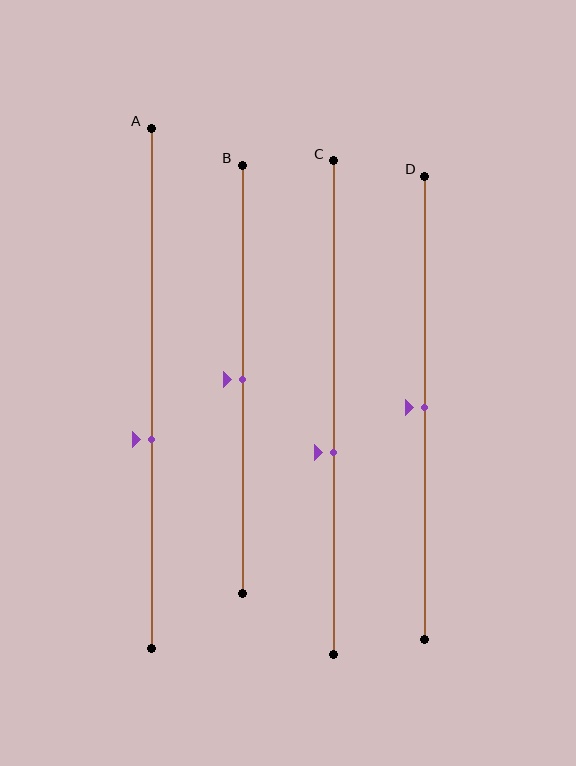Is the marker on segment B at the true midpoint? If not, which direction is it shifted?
Yes, the marker on segment B is at the true midpoint.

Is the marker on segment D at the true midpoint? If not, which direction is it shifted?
Yes, the marker on segment D is at the true midpoint.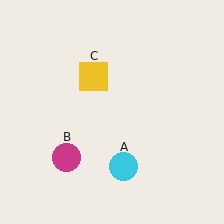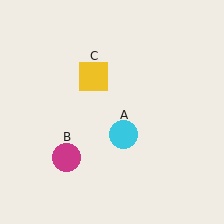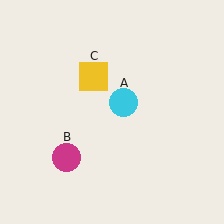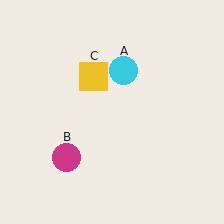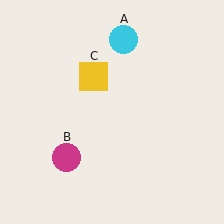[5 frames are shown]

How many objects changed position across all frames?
1 object changed position: cyan circle (object A).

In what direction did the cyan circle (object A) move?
The cyan circle (object A) moved up.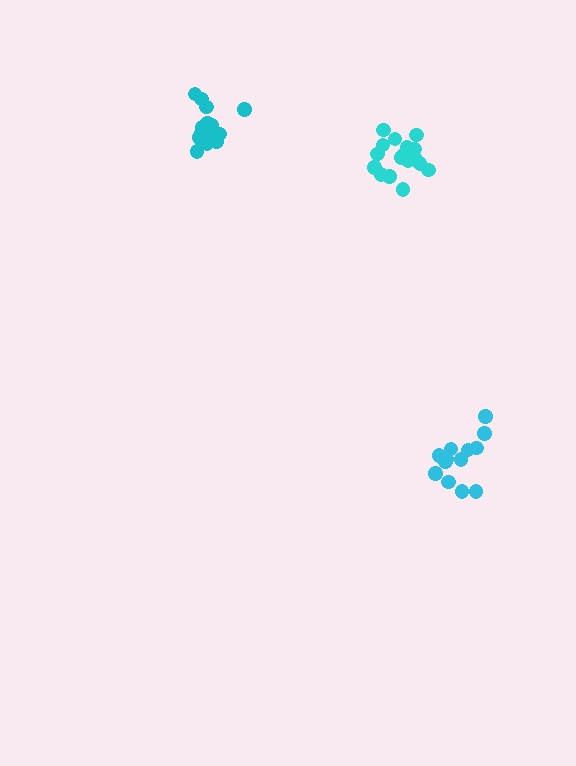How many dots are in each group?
Group 1: 17 dots, Group 2: 16 dots, Group 3: 13 dots (46 total).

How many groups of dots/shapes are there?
There are 3 groups.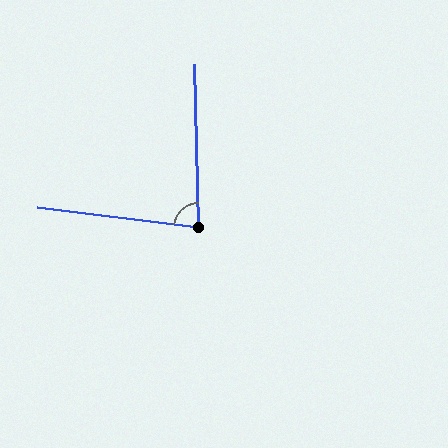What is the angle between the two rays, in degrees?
Approximately 81 degrees.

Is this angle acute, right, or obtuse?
It is acute.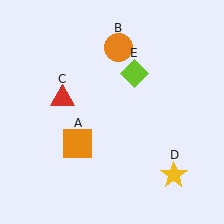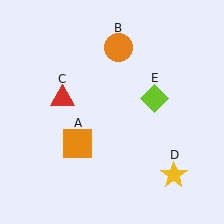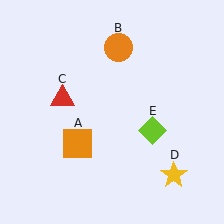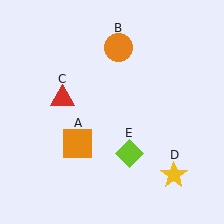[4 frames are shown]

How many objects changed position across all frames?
1 object changed position: lime diamond (object E).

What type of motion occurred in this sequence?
The lime diamond (object E) rotated clockwise around the center of the scene.